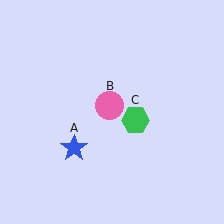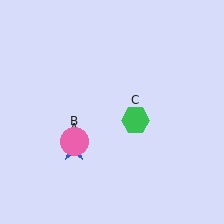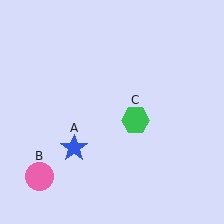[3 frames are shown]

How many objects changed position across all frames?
1 object changed position: pink circle (object B).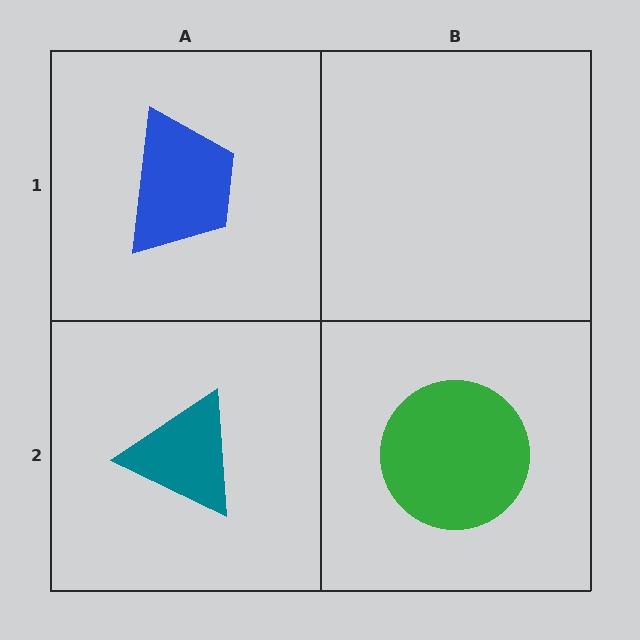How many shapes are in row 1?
1 shape.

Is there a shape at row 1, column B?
No, that cell is empty.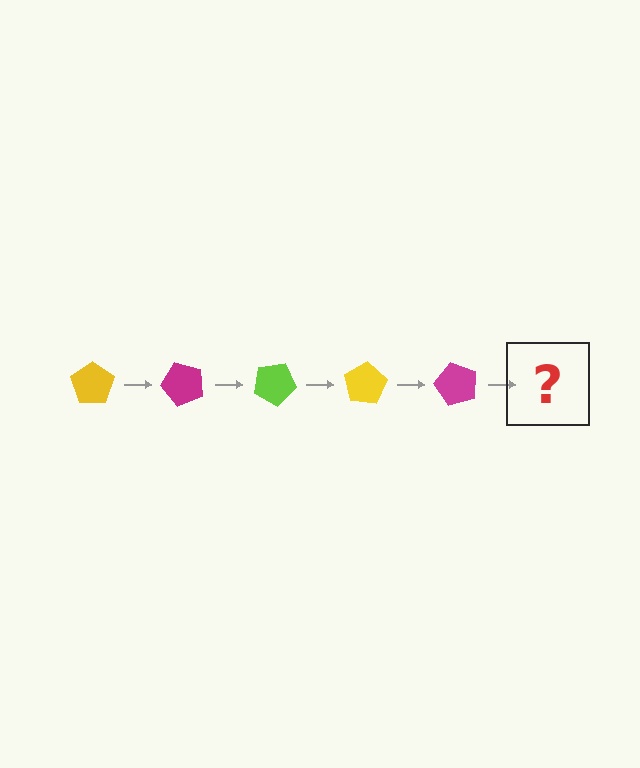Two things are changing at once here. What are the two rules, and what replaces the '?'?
The two rules are that it rotates 50 degrees each step and the color cycles through yellow, magenta, and lime. The '?' should be a lime pentagon, rotated 250 degrees from the start.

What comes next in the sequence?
The next element should be a lime pentagon, rotated 250 degrees from the start.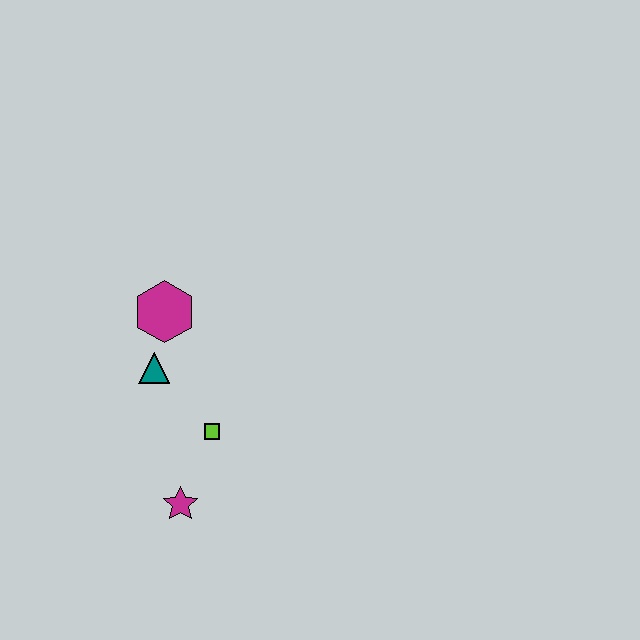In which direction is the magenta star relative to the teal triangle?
The magenta star is below the teal triangle.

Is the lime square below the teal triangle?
Yes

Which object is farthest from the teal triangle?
The magenta star is farthest from the teal triangle.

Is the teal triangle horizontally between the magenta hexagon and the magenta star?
No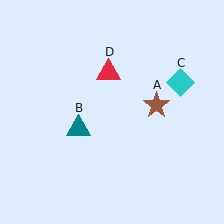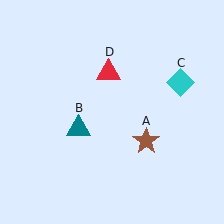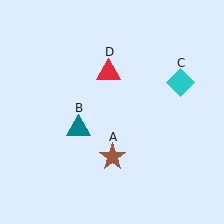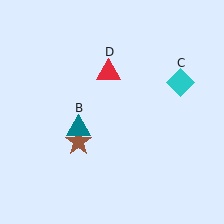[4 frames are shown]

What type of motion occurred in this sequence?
The brown star (object A) rotated clockwise around the center of the scene.